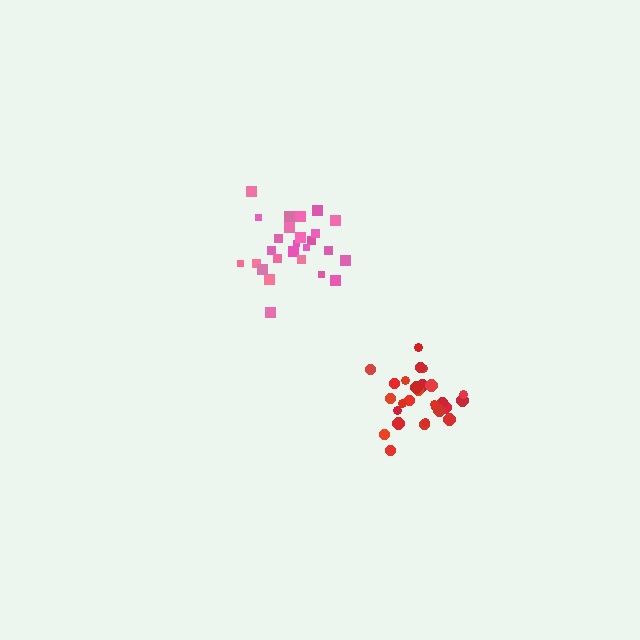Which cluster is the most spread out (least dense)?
Red.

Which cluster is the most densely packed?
Pink.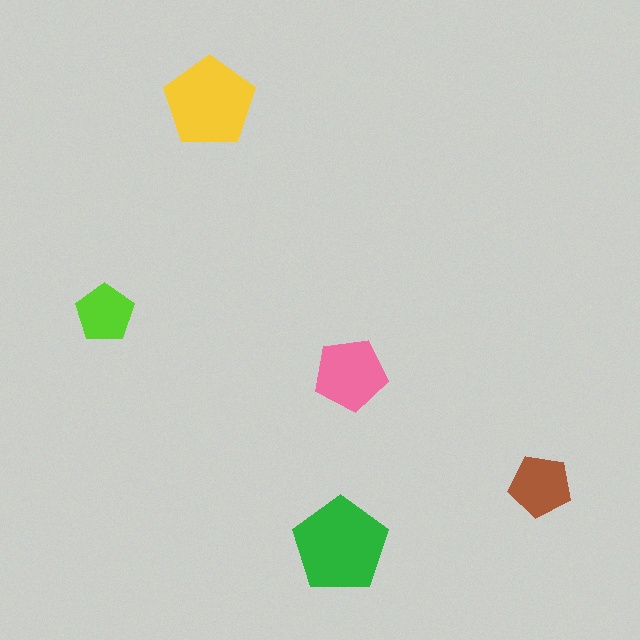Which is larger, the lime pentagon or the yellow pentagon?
The yellow one.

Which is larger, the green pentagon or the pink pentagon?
The green one.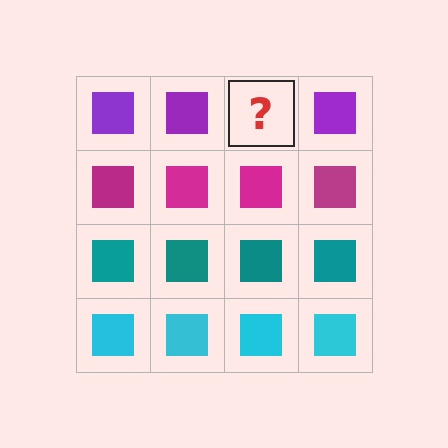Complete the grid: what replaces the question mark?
The question mark should be replaced with a purple square.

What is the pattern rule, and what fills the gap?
The rule is that each row has a consistent color. The gap should be filled with a purple square.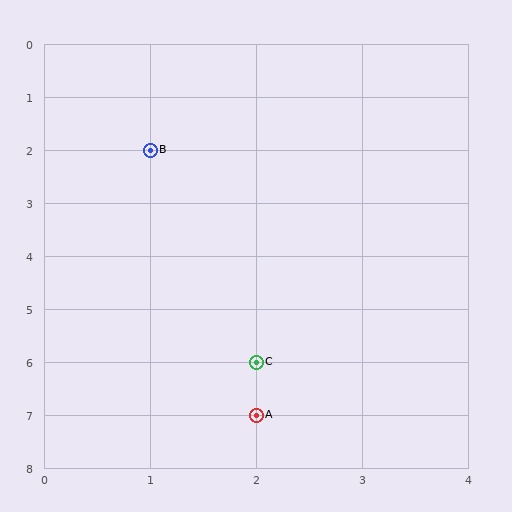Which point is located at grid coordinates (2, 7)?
Point A is at (2, 7).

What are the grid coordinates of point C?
Point C is at grid coordinates (2, 6).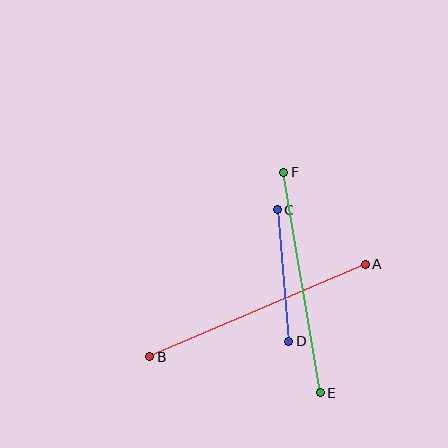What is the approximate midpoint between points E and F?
The midpoint is at approximately (302, 282) pixels.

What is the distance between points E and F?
The distance is approximately 223 pixels.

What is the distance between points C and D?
The distance is approximately 132 pixels.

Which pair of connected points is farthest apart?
Points A and B are farthest apart.